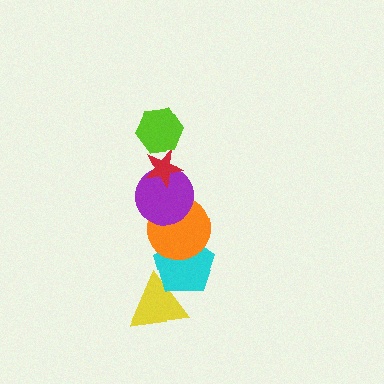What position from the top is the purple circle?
The purple circle is 3rd from the top.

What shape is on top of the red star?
The lime hexagon is on top of the red star.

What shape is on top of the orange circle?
The purple circle is on top of the orange circle.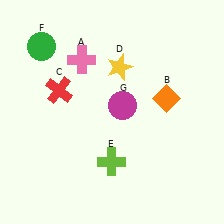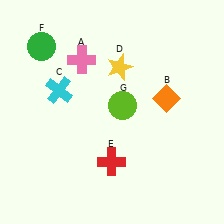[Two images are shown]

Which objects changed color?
C changed from red to cyan. E changed from lime to red. G changed from magenta to lime.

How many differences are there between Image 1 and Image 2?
There are 3 differences between the two images.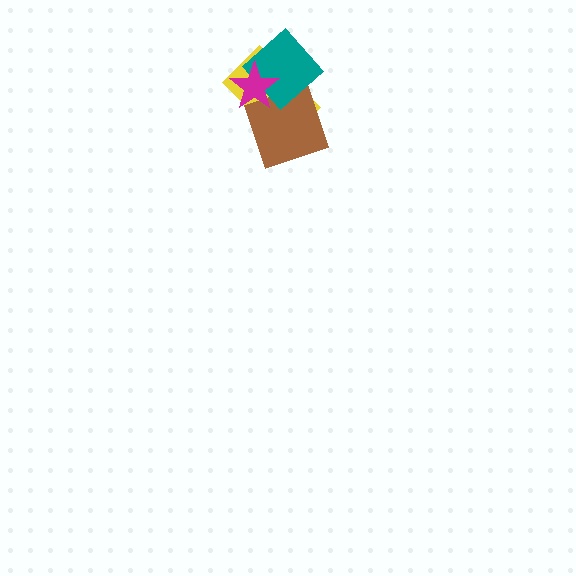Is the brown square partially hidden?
Yes, it is partially covered by another shape.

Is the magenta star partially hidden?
No, no other shape covers it.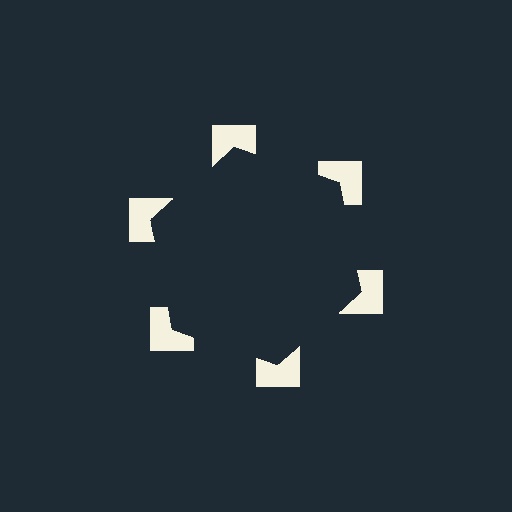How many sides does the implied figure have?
6 sides.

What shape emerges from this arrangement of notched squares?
An illusory hexagon — its edges are inferred from the aligned wedge cuts in the notched squares, not physically drawn.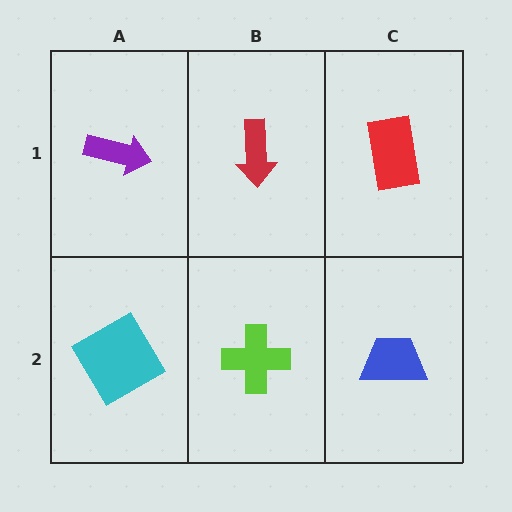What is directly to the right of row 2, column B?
A blue trapezoid.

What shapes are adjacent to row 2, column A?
A purple arrow (row 1, column A), a lime cross (row 2, column B).